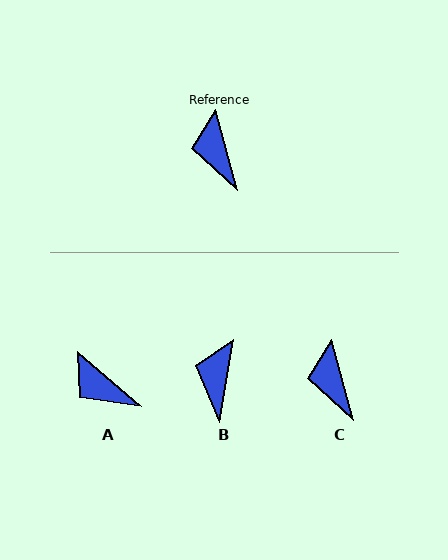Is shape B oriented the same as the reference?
No, it is off by about 24 degrees.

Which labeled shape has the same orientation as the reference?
C.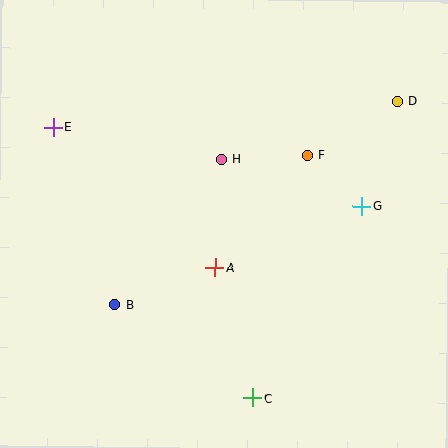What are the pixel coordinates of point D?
Point D is at (397, 101).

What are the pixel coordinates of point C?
Point C is at (253, 398).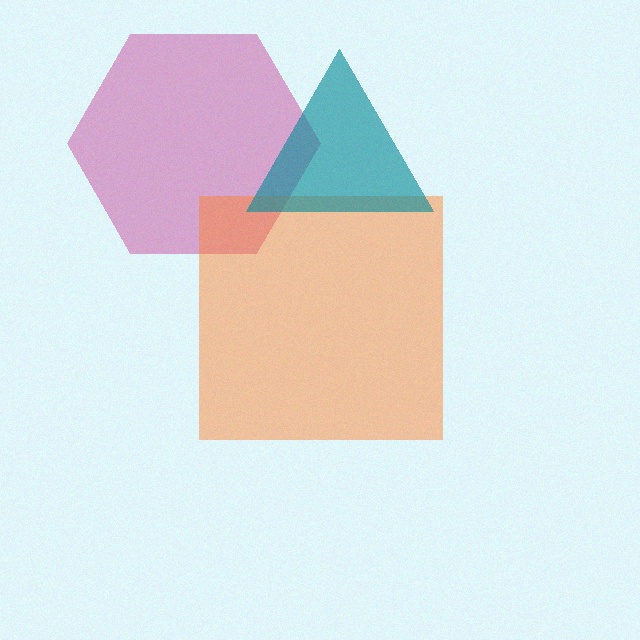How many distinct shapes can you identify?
There are 3 distinct shapes: a magenta hexagon, an orange square, a teal triangle.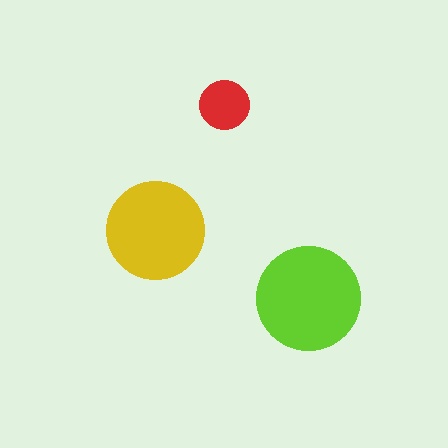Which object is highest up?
The red circle is topmost.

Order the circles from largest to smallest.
the lime one, the yellow one, the red one.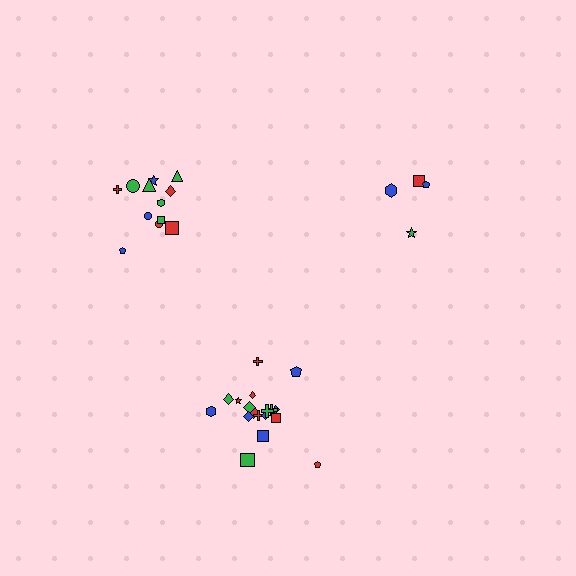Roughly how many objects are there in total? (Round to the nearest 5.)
Roughly 35 objects in total.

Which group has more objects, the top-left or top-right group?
The top-left group.